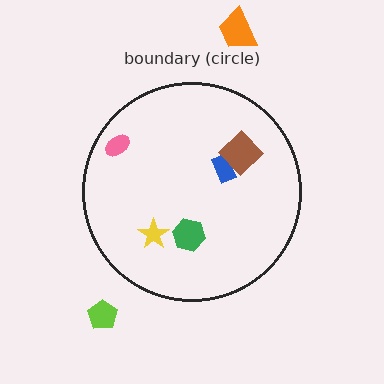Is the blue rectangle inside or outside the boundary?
Inside.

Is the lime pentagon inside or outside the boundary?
Outside.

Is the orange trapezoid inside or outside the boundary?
Outside.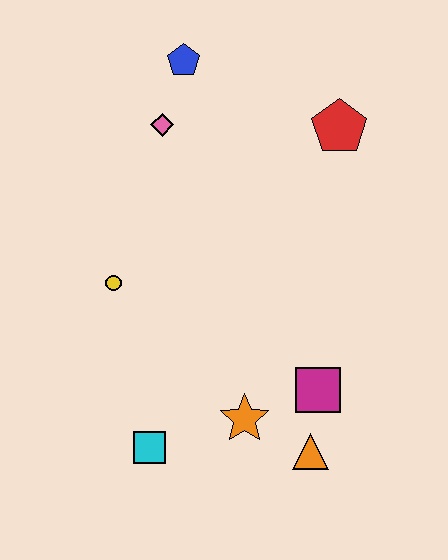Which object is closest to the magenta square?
The orange triangle is closest to the magenta square.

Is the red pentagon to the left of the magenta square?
No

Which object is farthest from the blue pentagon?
The orange triangle is farthest from the blue pentagon.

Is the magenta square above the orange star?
Yes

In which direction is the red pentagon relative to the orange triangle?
The red pentagon is above the orange triangle.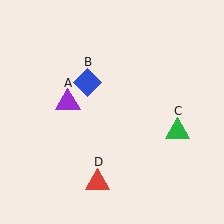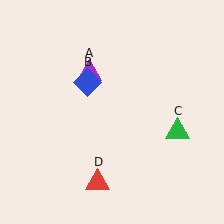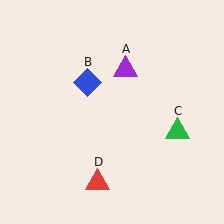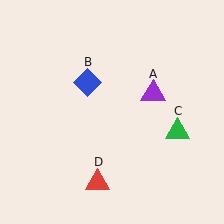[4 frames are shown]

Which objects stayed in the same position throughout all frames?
Blue diamond (object B) and green triangle (object C) and red triangle (object D) remained stationary.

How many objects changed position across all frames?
1 object changed position: purple triangle (object A).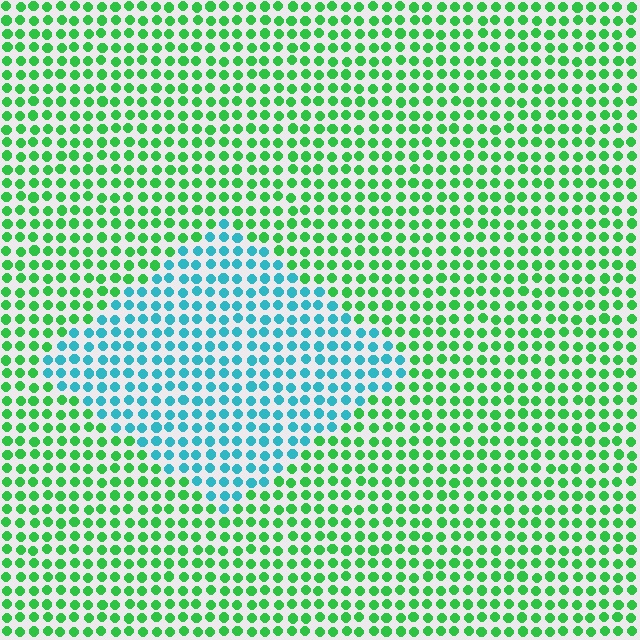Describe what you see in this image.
The image is filled with small green elements in a uniform arrangement. A diamond-shaped region is visible where the elements are tinted to a slightly different hue, forming a subtle color boundary.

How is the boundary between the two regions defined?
The boundary is defined purely by a slight shift in hue (about 57 degrees). Spacing, size, and orientation are identical on both sides.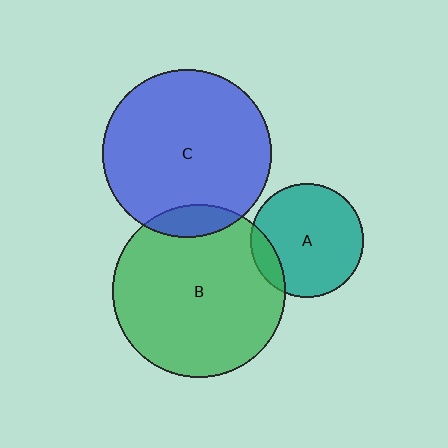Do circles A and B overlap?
Yes.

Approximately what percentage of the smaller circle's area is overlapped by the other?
Approximately 15%.